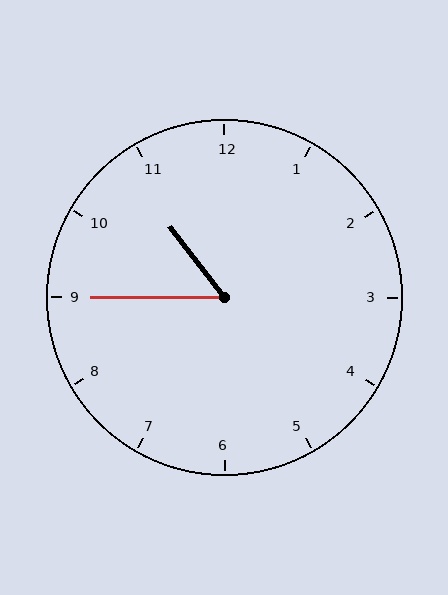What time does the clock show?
10:45.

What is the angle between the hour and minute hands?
Approximately 52 degrees.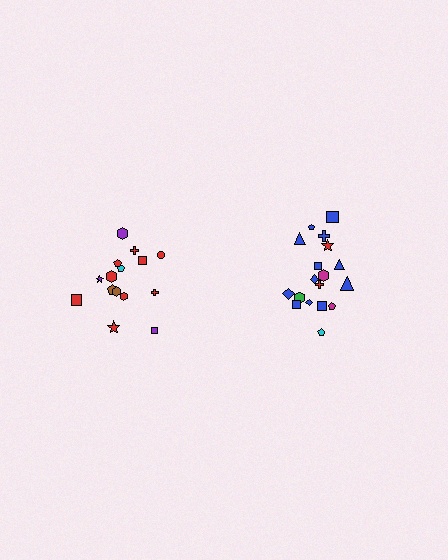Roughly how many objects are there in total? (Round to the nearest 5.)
Roughly 35 objects in total.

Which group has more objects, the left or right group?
The right group.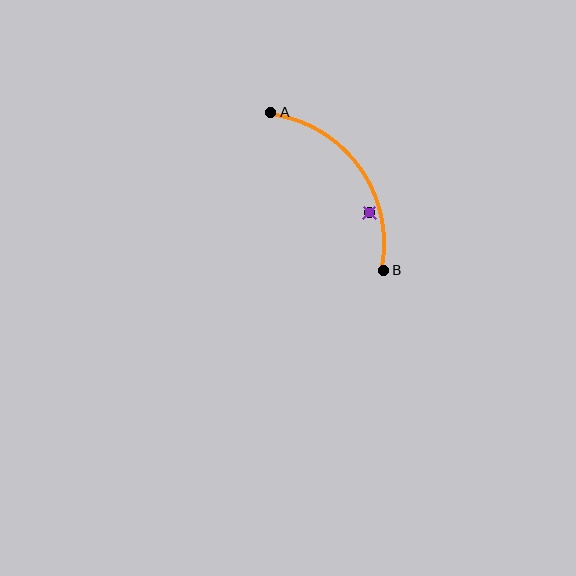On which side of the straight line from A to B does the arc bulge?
The arc bulges above and to the right of the straight line connecting A and B.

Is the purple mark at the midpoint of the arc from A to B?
No — the purple mark does not lie on the arc at all. It sits slightly inside the curve.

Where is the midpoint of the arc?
The arc midpoint is the point on the curve farthest from the straight line joining A and B. It sits above and to the right of that line.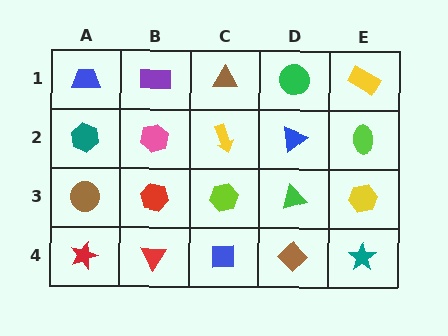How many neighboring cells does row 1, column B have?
3.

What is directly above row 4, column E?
A yellow hexagon.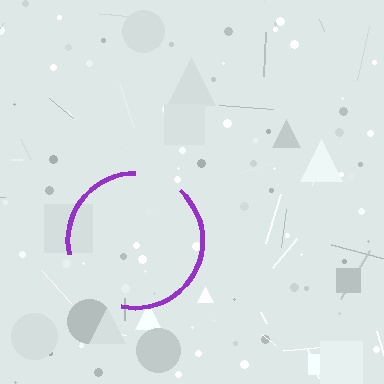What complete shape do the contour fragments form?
The contour fragments form a circle.